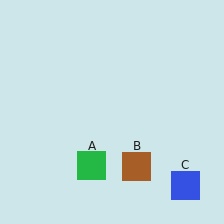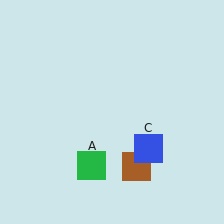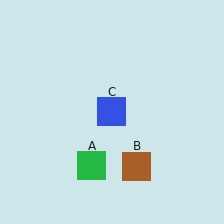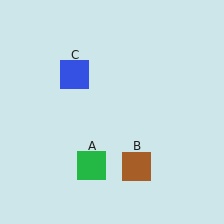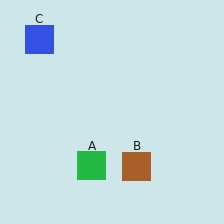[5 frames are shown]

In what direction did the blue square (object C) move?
The blue square (object C) moved up and to the left.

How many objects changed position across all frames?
1 object changed position: blue square (object C).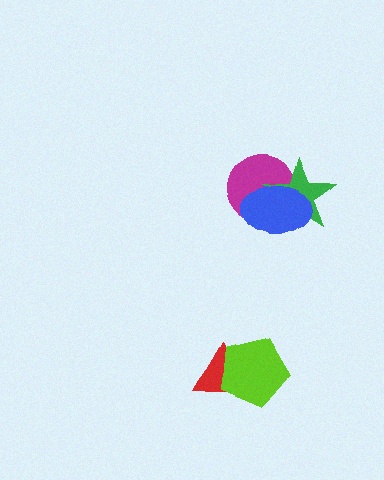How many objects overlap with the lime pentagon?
1 object overlaps with the lime pentagon.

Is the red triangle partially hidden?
Yes, it is partially covered by another shape.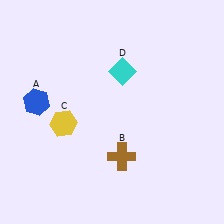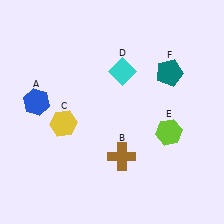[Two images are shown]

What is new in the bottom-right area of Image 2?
A lime hexagon (E) was added in the bottom-right area of Image 2.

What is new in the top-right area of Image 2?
A teal pentagon (F) was added in the top-right area of Image 2.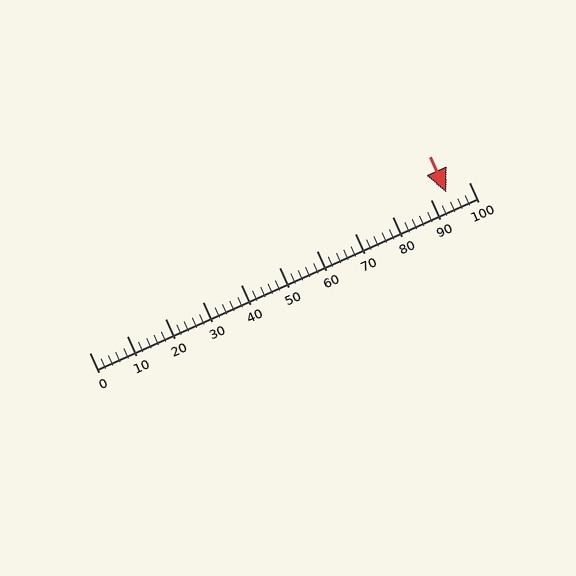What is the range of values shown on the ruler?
The ruler shows values from 0 to 100.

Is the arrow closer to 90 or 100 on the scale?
The arrow is closer to 90.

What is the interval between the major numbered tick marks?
The major tick marks are spaced 10 units apart.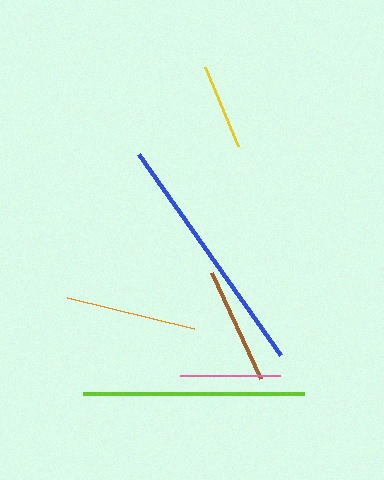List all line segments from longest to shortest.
From longest to shortest: blue, lime, orange, brown, pink, yellow.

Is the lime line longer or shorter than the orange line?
The lime line is longer than the orange line.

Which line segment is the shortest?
The yellow line is the shortest at approximately 85 pixels.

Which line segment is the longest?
The blue line is the longest at approximately 246 pixels.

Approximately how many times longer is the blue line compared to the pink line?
The blue line is approximately 2.5 times the length of the pink line.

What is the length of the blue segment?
The blue segment is approximately 246 pixels long.